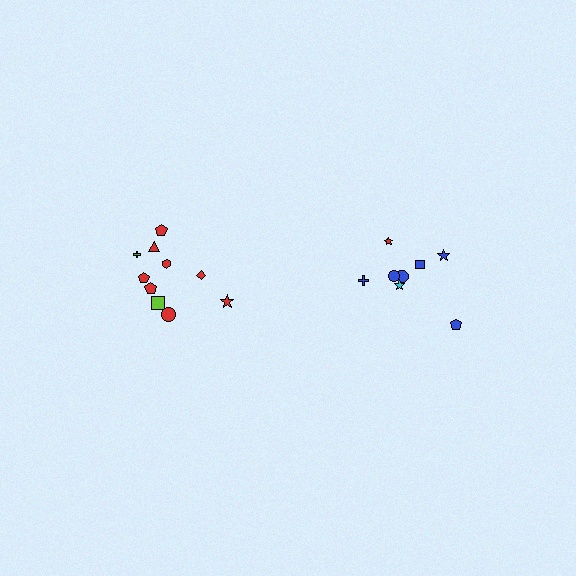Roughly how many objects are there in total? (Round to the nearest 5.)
Roughly 20 objects in total.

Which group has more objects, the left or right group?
The left group.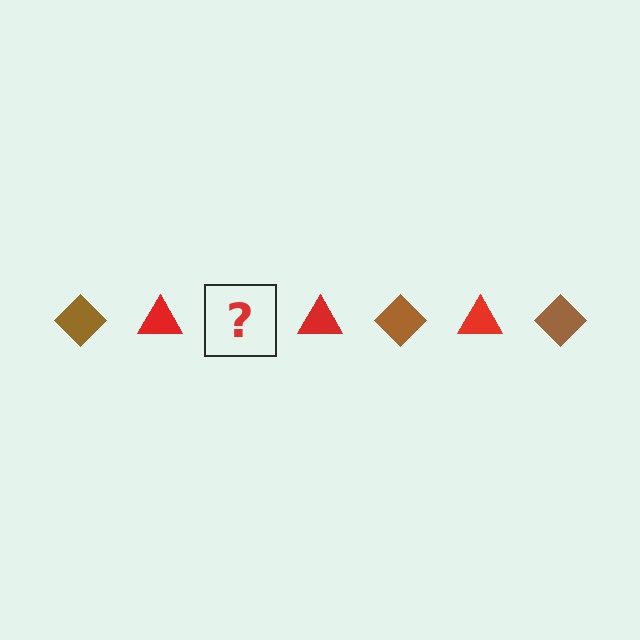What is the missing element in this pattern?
The missing element is a brown diamond.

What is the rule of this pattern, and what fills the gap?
The rule is that the pattern alternates between brown diamond and red triangle. The gap should be filled with a brown diamond.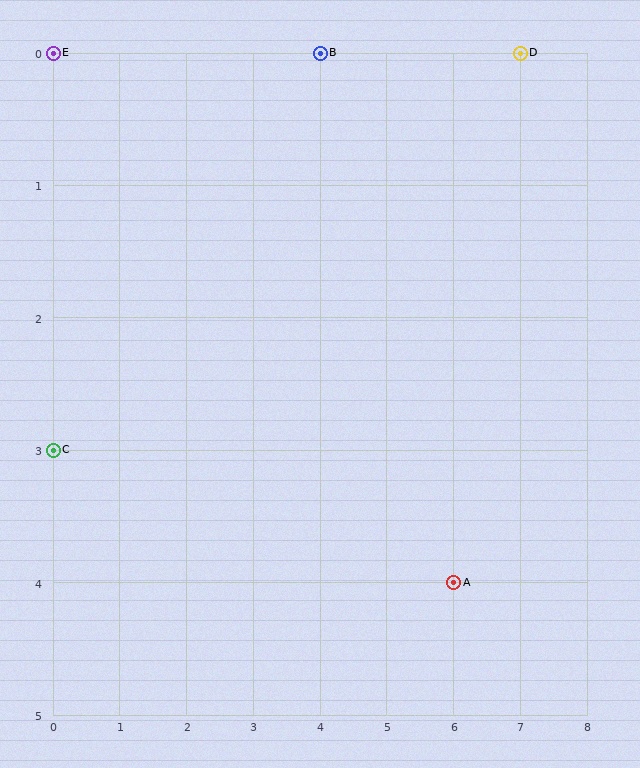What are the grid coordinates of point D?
Point D is at grid coordinates (7, 0).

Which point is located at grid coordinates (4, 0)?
Point B is at (4, 0).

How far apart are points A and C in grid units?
Points A and C are 6 columns and 1 row apart (about 6.1 grid units diagonally).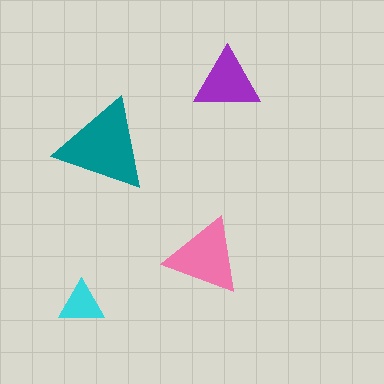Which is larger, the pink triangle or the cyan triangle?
The pink one.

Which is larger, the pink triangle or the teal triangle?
The teal one.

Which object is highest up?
The purple triangle is topmost.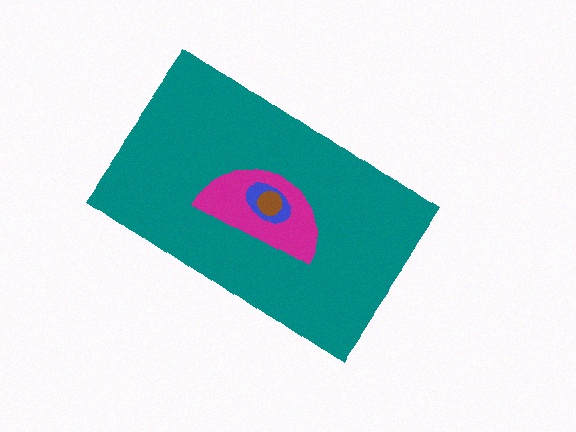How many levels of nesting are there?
4.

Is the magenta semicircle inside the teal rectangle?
Yes.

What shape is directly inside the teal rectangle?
The magenta semicircle.